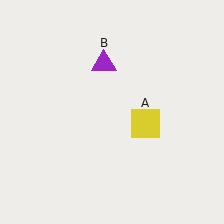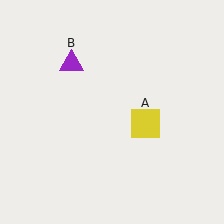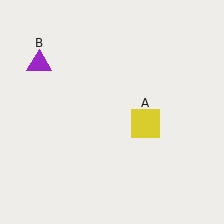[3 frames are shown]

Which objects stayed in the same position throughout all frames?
Yellow square (object A) remained stationary.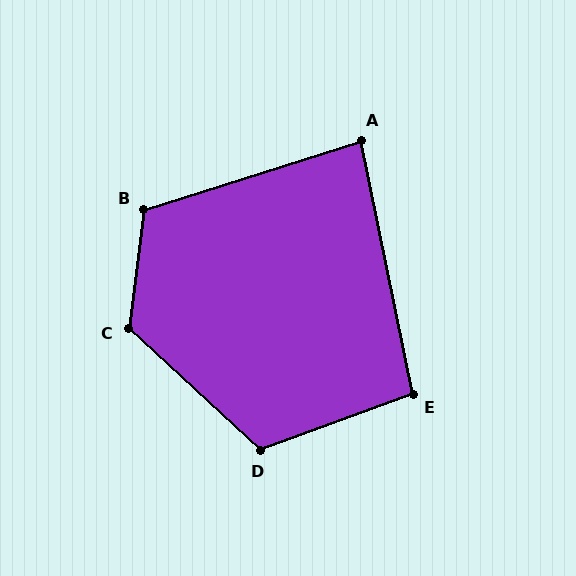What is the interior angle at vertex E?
Approximately 99 degrees (obtuse).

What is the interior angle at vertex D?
Approximately 117 degrees (obtuse).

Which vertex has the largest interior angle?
C, at approximately 125 degrees.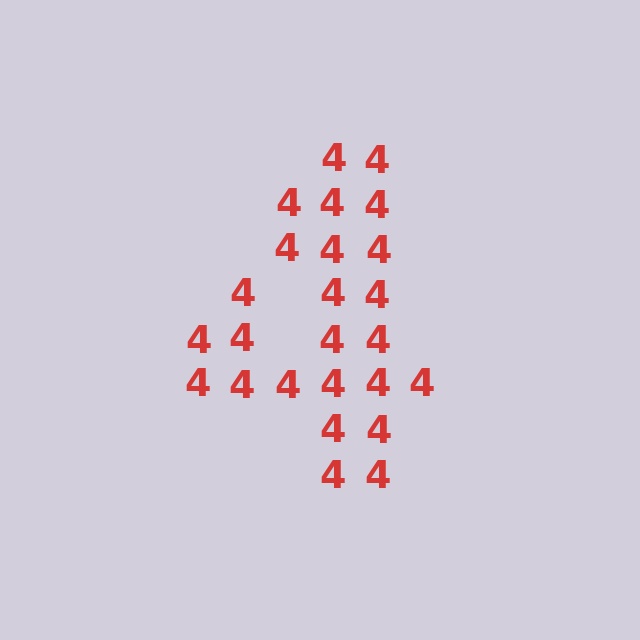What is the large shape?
The large shape is the digit 4.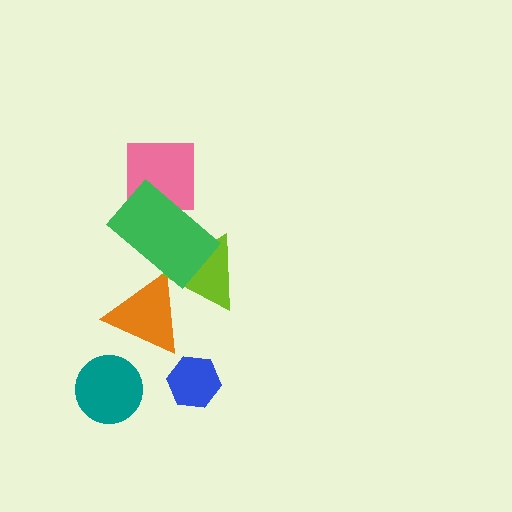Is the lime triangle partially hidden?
Yes, it is partially covered by another shape.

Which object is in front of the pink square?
The green rectangle is in front of the pink square.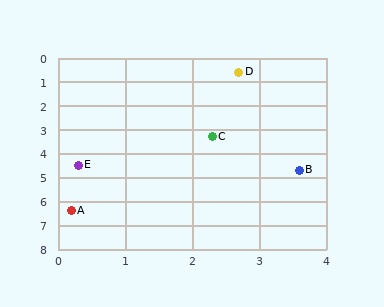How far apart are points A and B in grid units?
Points A and B are about 3.8 grid units apart.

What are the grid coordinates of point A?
Point A is at approximately (0.2, 6.4).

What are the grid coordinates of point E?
Point E is at approximately (0.3, 4.5).